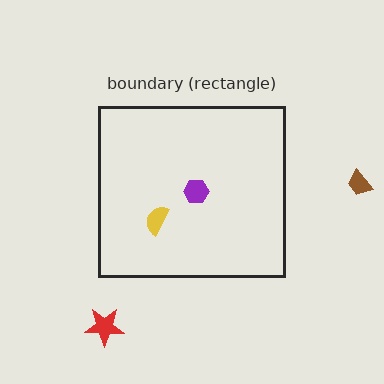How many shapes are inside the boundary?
2 inside, 2 outside.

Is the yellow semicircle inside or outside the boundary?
Inside.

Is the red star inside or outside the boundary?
Outside.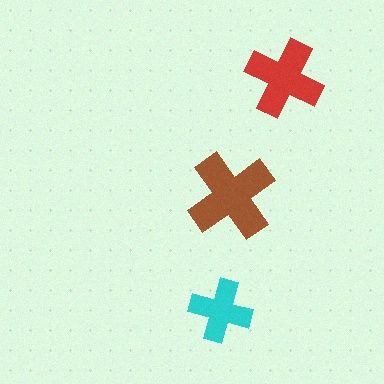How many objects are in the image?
There are 3 objects in the image.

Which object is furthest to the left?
The cyan cross is leftmost.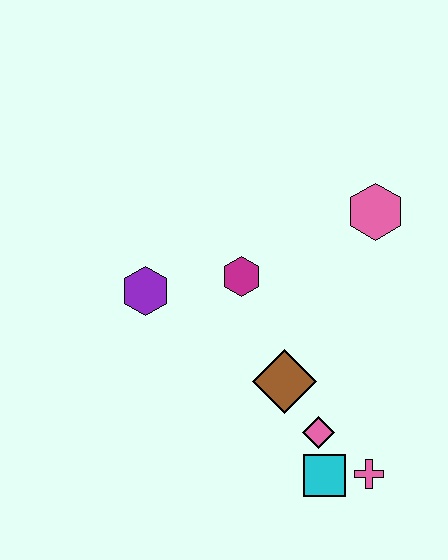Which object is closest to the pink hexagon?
The magenta hexagon is closest to the pink hexagon.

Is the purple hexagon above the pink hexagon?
No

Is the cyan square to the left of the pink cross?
Yes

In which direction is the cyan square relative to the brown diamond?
The cyan square is below the brown diamond.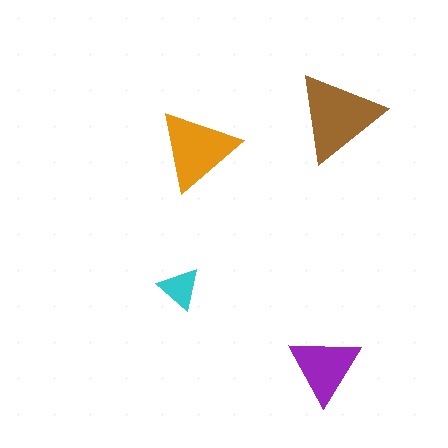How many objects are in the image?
There are 4 objects in the image.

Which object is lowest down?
The purple triangle is bottommost.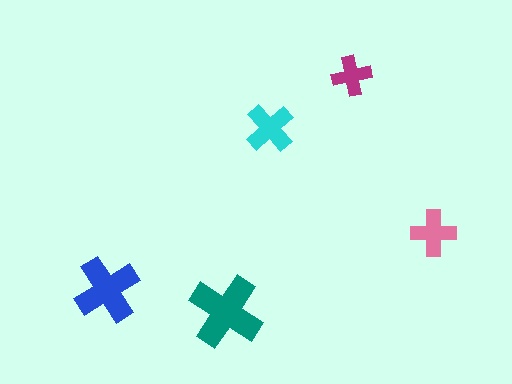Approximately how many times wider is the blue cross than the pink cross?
About 1.5 times wider.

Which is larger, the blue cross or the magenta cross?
The blue one.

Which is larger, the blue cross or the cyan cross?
The blue one.